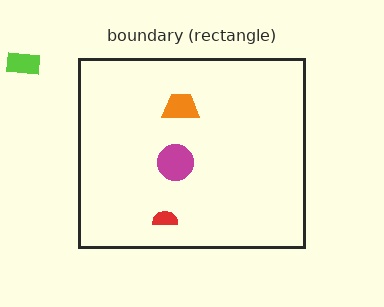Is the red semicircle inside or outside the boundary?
Inside.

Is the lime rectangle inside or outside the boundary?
Outside.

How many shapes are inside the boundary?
3 inside, 1 outside.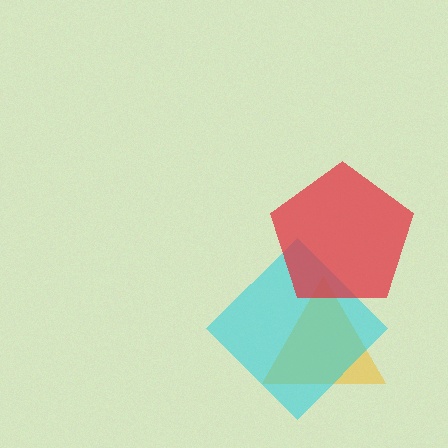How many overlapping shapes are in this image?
There are 3 overlapping shapes in the image.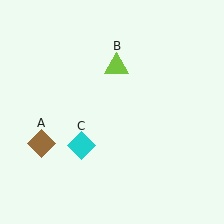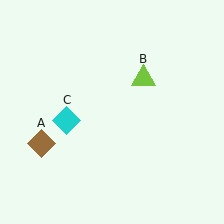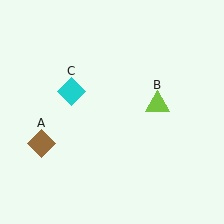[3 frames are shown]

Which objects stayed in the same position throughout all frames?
Brown diamond (object A) remained stationary.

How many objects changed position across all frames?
2 objects changed position: lime triangle (object B), cyan diamond (object C).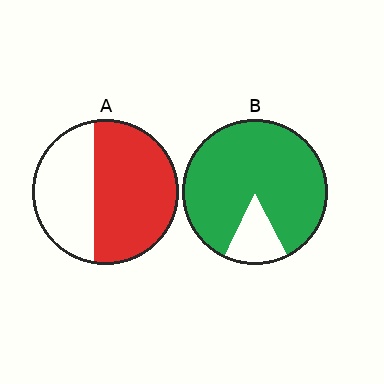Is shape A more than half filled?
Yes.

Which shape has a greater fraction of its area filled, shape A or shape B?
Shape B.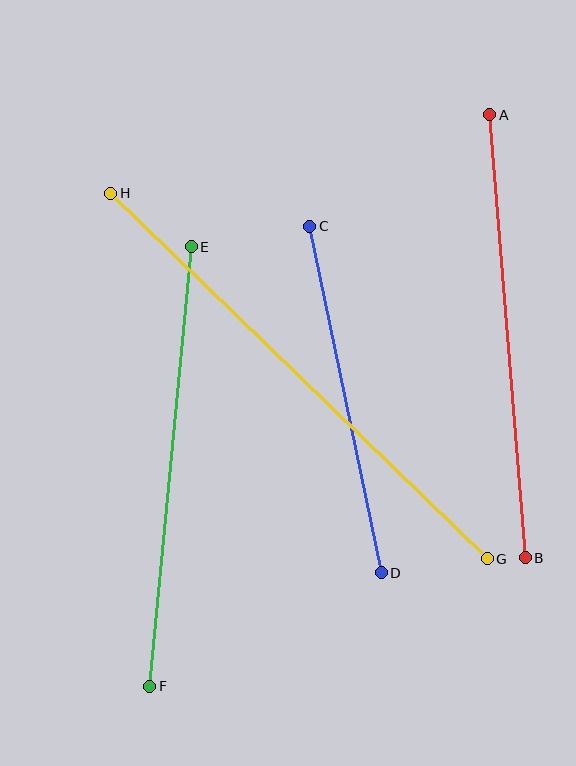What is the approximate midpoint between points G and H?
The midpoint is at approximately (299, 376) pixels.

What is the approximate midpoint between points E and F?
The midpoint is at approximately (171, 466) pixels.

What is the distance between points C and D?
The distance is approximately 354 pixels.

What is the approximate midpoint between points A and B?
The midpoint is at approximately (508, 336) pixels.